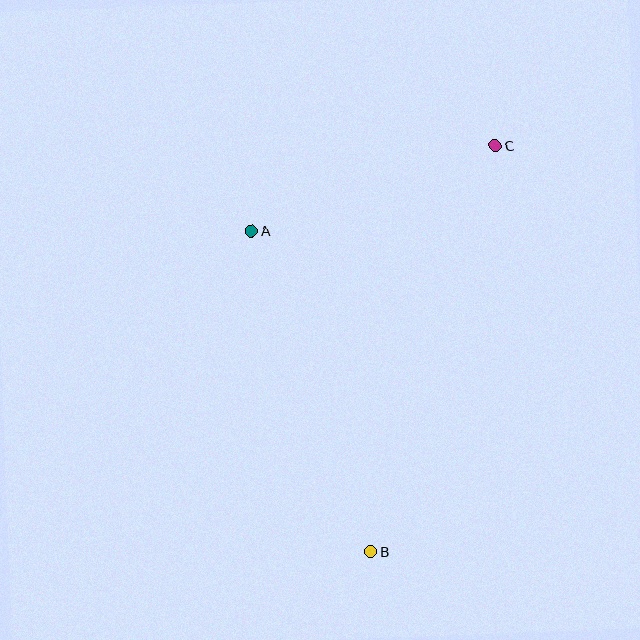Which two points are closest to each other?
Points A and C are closest to each other.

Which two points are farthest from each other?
Points B and C are farthest from each other.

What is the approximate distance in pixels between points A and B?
The distance between A and B is approximately 342 pixels.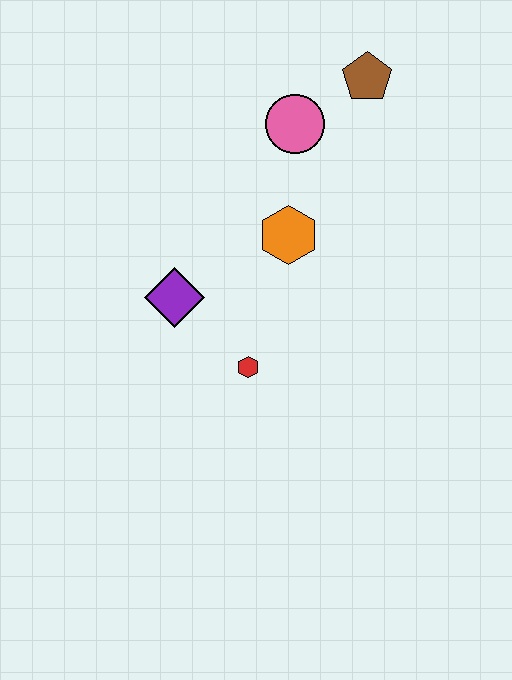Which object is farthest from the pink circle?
The red hexagon is farthest from the pink circle.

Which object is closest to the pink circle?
The brown pentagon is closest to the pink circle.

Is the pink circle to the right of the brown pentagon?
No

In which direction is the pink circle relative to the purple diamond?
The pink circle is above the purple diamond.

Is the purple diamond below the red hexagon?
No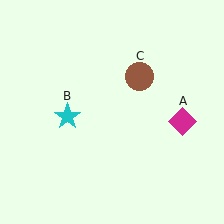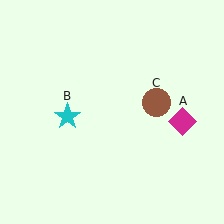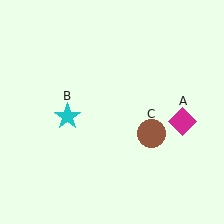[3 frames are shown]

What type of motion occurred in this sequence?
The brown circle (object C) rotated clockwise around the center of the scene.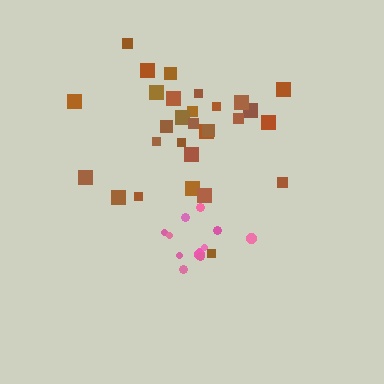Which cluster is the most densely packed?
Pink.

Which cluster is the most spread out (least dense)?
Brown.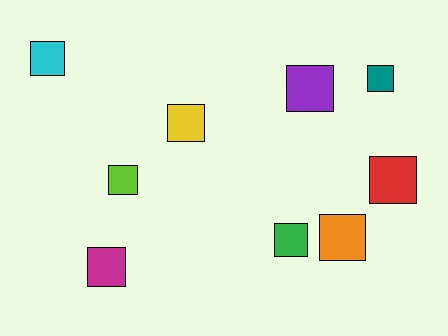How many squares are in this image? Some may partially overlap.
There are 9 squares.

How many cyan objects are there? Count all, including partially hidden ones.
There is 1 cyan object.